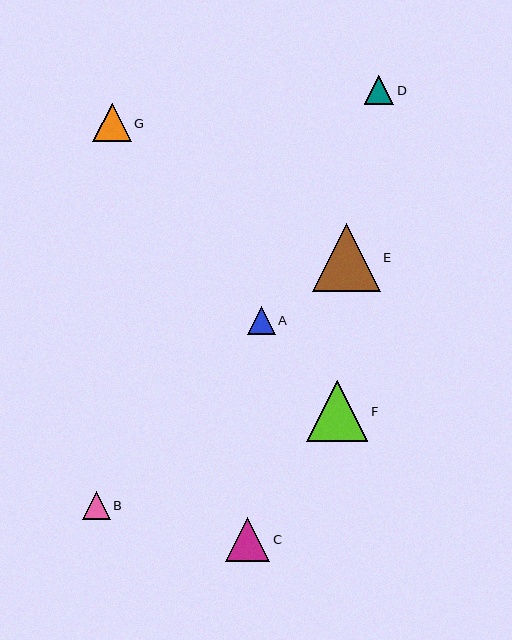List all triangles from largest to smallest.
From largest to smallest: E, F, C, G, D, A, B.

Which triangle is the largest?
Triangle E is the largest with a size of approximately 68 pixels.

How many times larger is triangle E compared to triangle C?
Triangle E is approximately 1.6 times the size of triangle C.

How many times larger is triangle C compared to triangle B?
Triangle C is approximately 1.6 times the size of triangle B.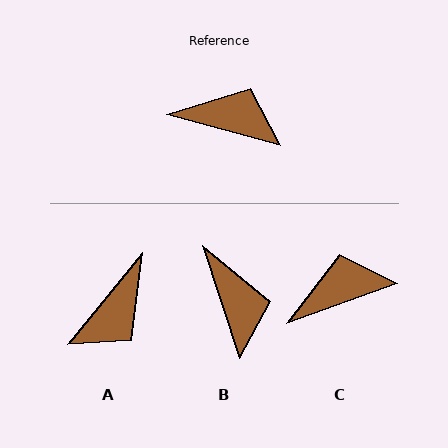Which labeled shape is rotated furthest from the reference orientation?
A, about 114 degrees away.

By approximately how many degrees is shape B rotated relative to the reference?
Approximately 56 degrees clockwise.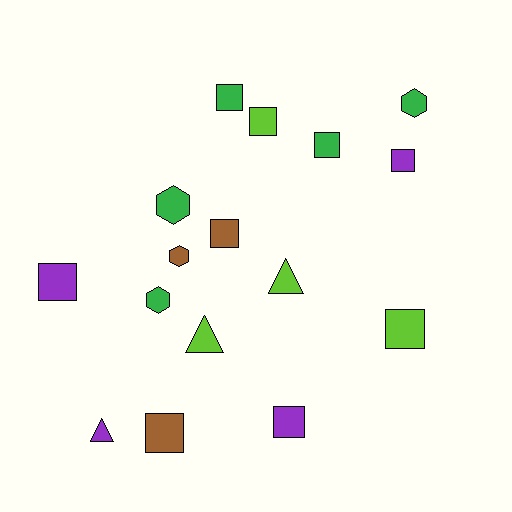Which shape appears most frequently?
Square, with 9 objects.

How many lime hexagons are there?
There are no lime hexagons.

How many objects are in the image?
There are 16 objects.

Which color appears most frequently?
Green, with 5 objects.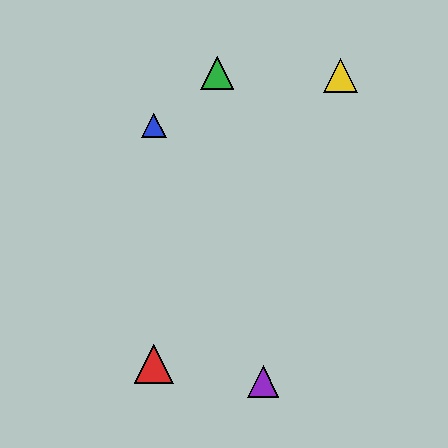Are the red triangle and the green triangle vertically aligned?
No, the red triangle is at x≈154 and the green triangle is at x≈217.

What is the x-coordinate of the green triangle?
The green triangle is at x≈217.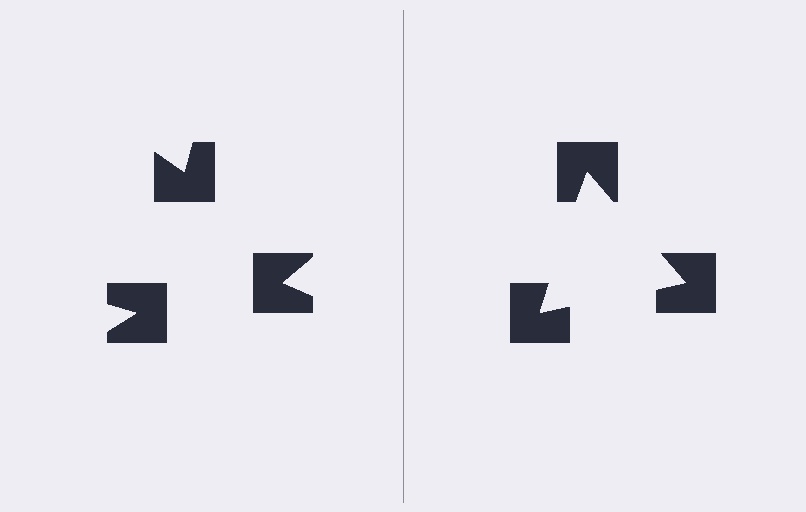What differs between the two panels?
The notched squares are positioned identically on both sides; only the wedge orientations differ. On the right they align to a triangle; on the left they are misaligned.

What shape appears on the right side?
An illusory triangle.